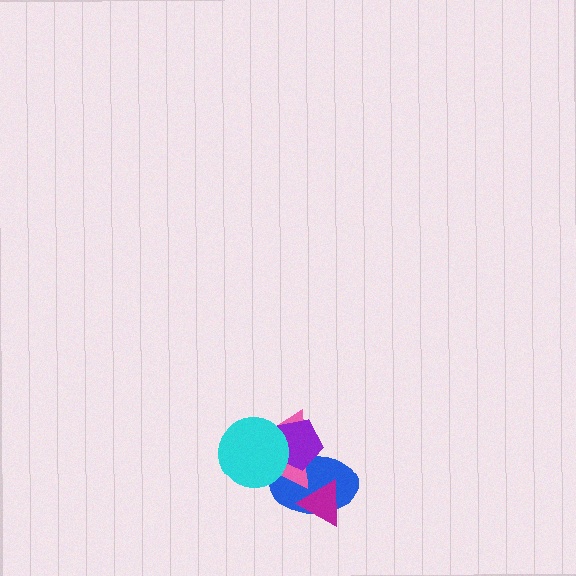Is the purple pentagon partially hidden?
Yes, it is partially covered by another shape.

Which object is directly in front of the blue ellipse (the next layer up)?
The magenta triangle is directly in front of the blue ellipse.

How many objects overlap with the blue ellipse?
4 objects overlap with the blue ellipse.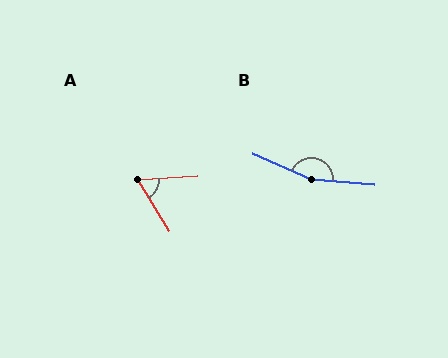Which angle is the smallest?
A, at approximately 62 degrees.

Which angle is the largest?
B, at approximately 161 degrees.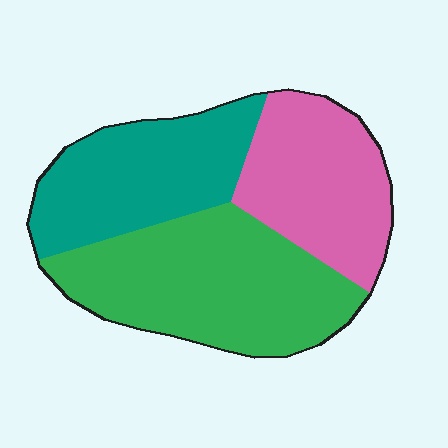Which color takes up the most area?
Green, at roughly 40%.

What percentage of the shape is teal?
Teal takes up between a sixth and a third of the shape.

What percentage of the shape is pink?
Pink covers roughly 30% of the shape.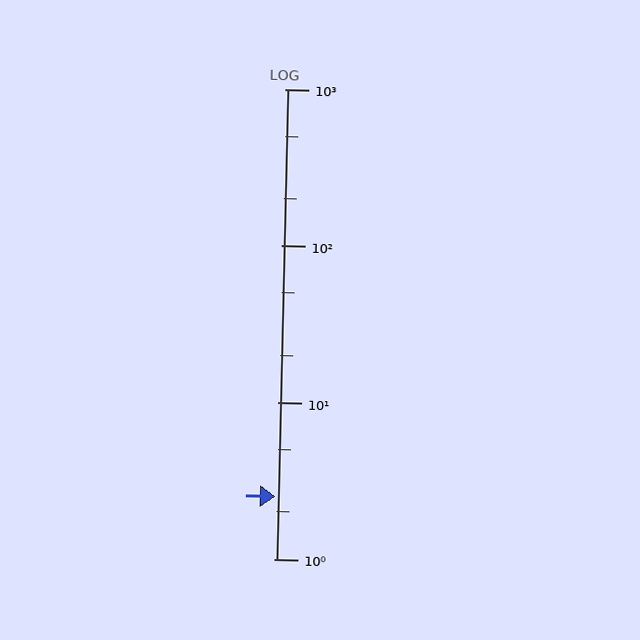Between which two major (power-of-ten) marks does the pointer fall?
The pointer is between 1 and 10.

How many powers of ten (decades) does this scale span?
The scale spans 3 decades, from 1 to 1000.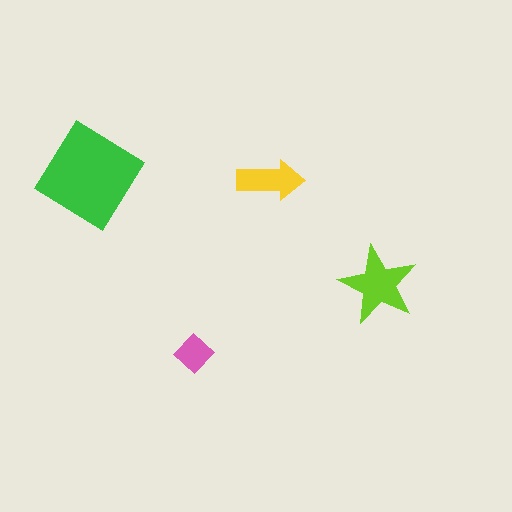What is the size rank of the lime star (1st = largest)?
2nd.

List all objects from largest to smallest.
The green diamond, the lime star, the yellow arrow, the pink diamond.